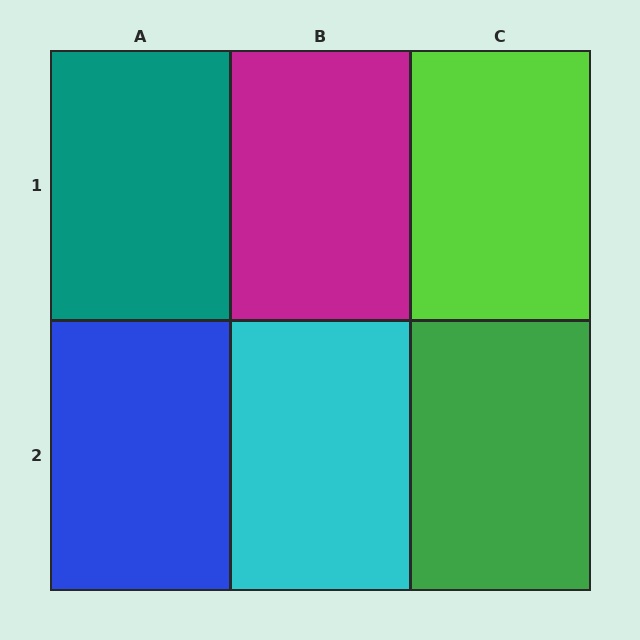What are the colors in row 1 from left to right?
Teal, magenta, lime.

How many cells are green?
1 cell is green.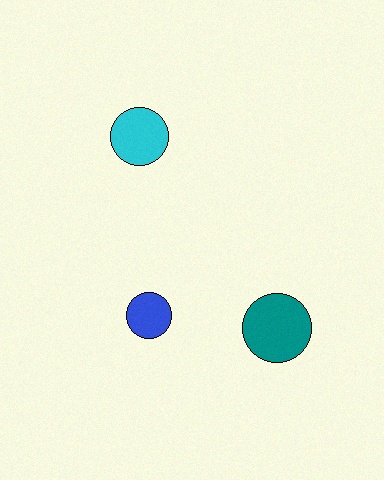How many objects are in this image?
There are 3 objects.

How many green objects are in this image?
There are no green objects.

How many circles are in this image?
There are 3 circles.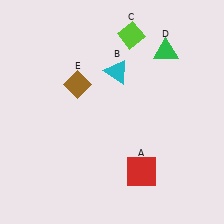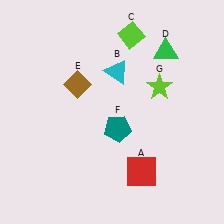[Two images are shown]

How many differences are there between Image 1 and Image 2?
There are 2 differences between the two images.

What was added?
A teal pentagon (F), a lime star (G) were added in Image 2.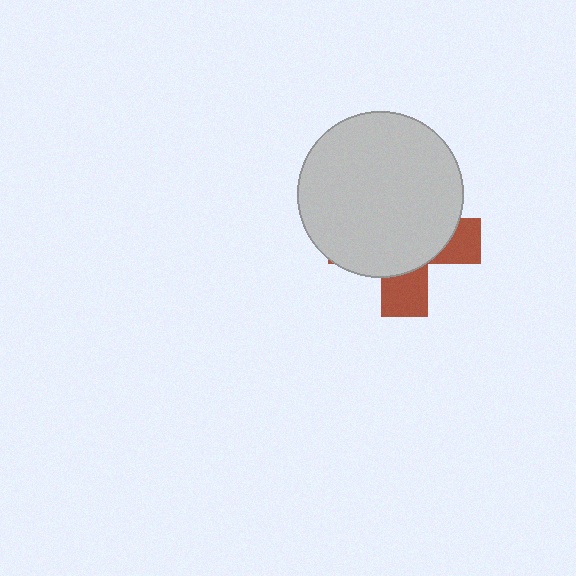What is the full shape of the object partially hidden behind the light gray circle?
The partially hidden object is a brown cross.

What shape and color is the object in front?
The object in front is a light gray circle.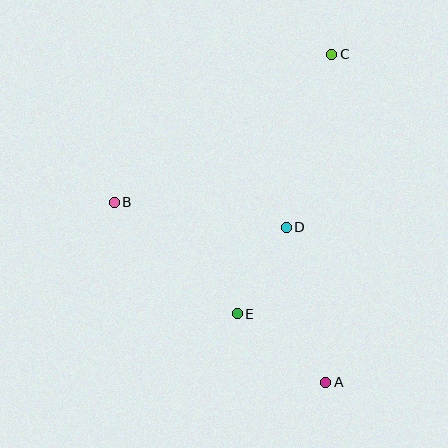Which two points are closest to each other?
Points D and E are closest to each other.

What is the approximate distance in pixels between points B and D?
The distance between B and D is approximately 174 pixels.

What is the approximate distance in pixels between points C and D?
The distance between C and D is approximately 179 pixels.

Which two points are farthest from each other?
Points A and C are farthest from each other.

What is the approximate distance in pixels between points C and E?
The distance between C and E is approximately 276 pixels.